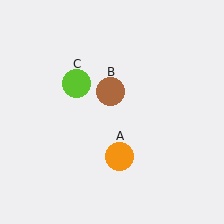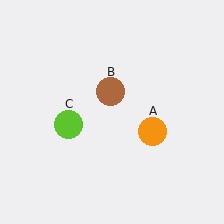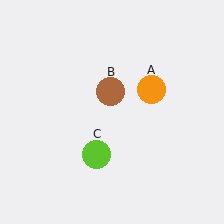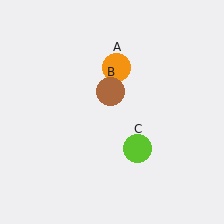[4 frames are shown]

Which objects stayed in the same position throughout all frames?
Brown circle (object B) remained stationary.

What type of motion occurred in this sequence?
The orange circle (object A), lime circle (object C) rotated counterclockwise around the center of the scene.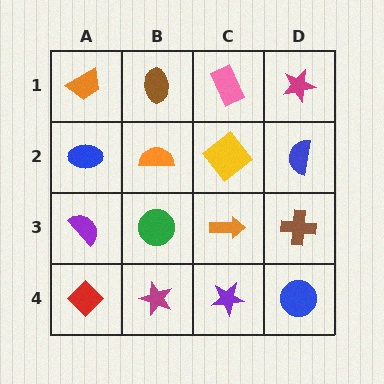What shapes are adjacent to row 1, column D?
A blue semicircle (row 2, column D), a pink rectangle (row 1, column C).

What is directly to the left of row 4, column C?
A magenta star.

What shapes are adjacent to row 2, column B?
A brown ellipse (row 1, column B), a green circle (row 3, column B), a blue ellipse (row 2, column A), a yellow diamond (row 2, column C).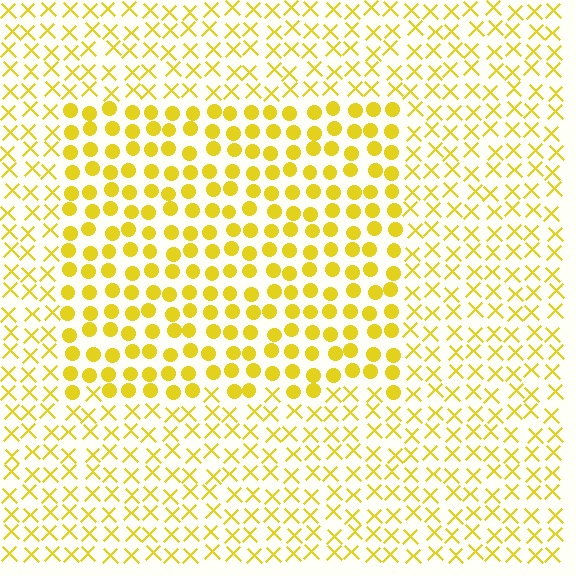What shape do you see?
I see a rectangle.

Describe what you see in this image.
The image is filled with small yellow elements arranged in a uniform grid. A rectangle-shaped region contains circles, while the surrounding area contains X marks. The boundary is defined purely by the change in element shape.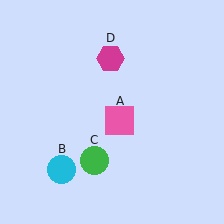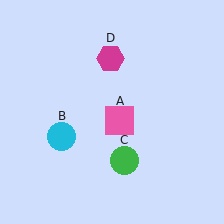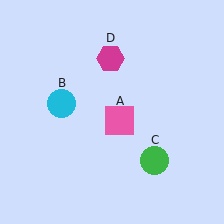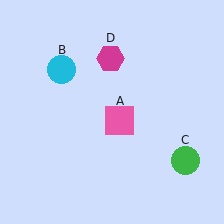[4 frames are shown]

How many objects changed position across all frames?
2 objects changed position: cyan circle (object B), green circle (object C).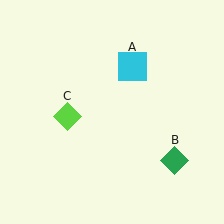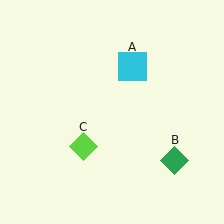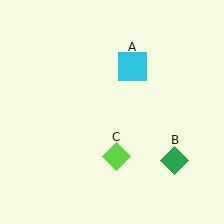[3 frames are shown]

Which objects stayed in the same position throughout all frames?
Cyan square (object A) and green diamond (object B) remained stationary.